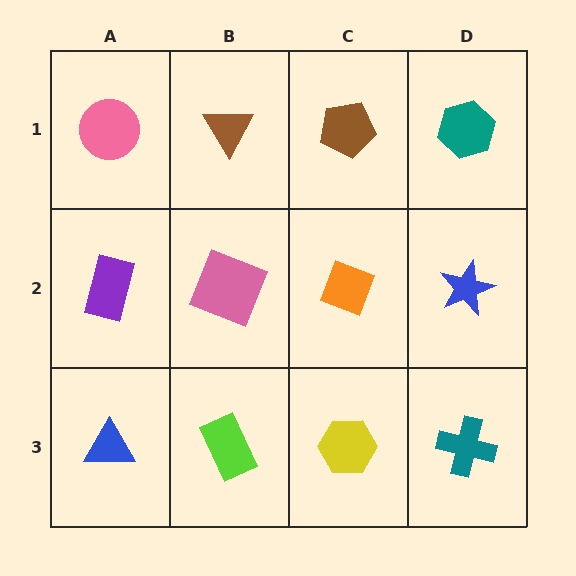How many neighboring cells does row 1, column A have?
2.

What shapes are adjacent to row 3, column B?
A pink square (row 2, column B), a blue triangle (row 3, column A), a yellow hexagon (row 3, column C).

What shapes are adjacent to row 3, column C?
An orange diamond (row 2, column C), a lime rectangle (row 3, column B), a teal cross (row 3, column D).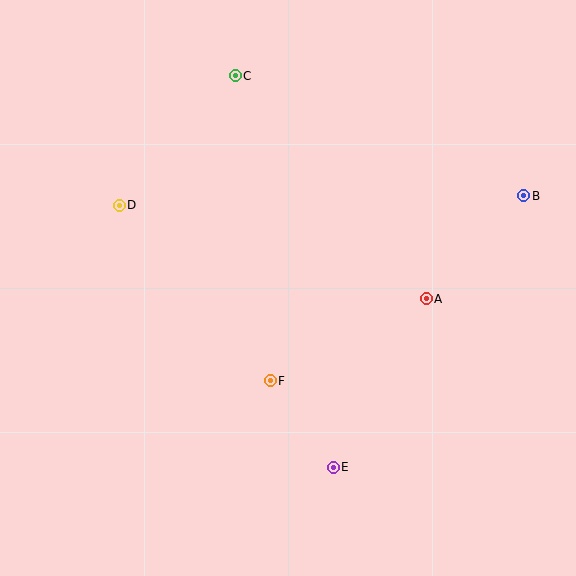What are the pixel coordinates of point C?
Point C is at (235, 76).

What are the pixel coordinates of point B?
Point B is at (524, 196).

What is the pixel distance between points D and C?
The distance between D and C is 174 pixels.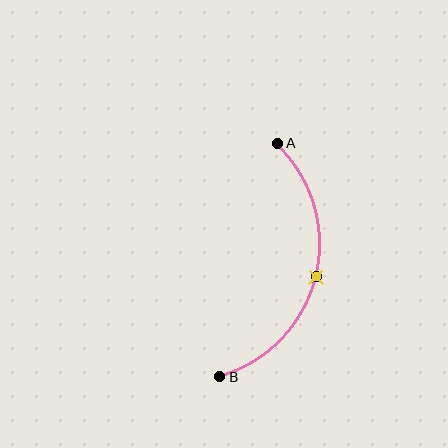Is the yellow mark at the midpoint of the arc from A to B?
Yes. The yellow mark lies on the arc at equal arc-length from both A and B — it is the arc midpoint.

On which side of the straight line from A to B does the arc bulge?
The arc bulges to the right of the straight line connecting A and B.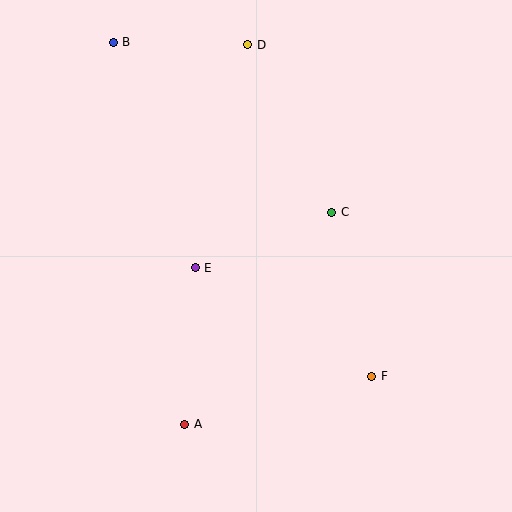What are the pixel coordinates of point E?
Point E is at (195, 268).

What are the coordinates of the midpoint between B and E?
The midpoint between B and E is at (154, 155).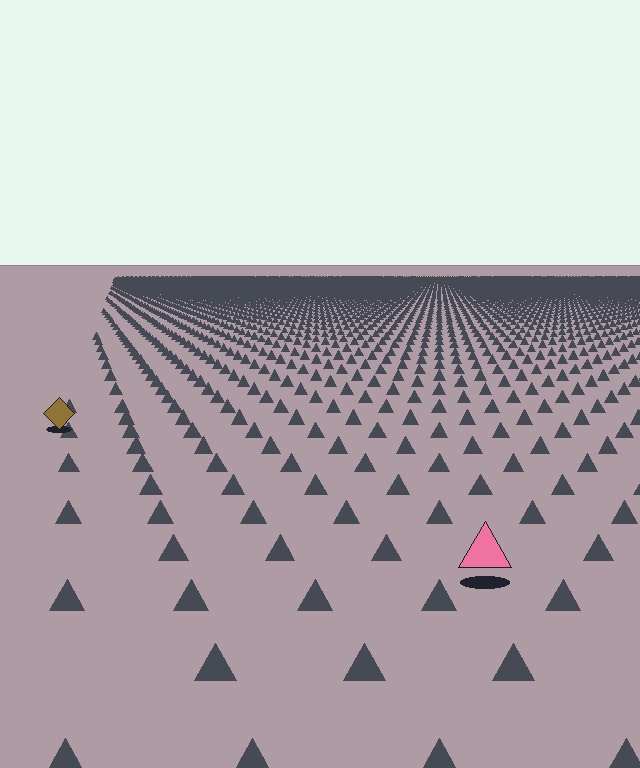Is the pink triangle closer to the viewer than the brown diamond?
Yes. The pink triangle is closer — you can tell from the texture gradient: the ground texture is coarser near it.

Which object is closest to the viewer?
The pink triangle is closest. The texture marks near it are larger and more spread out.